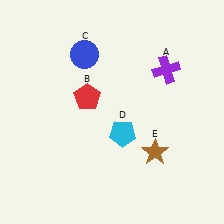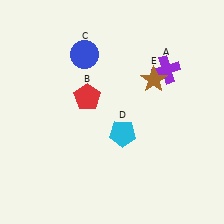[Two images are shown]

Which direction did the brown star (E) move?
The brown star (E) moved up.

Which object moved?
The brown star (E) moved up.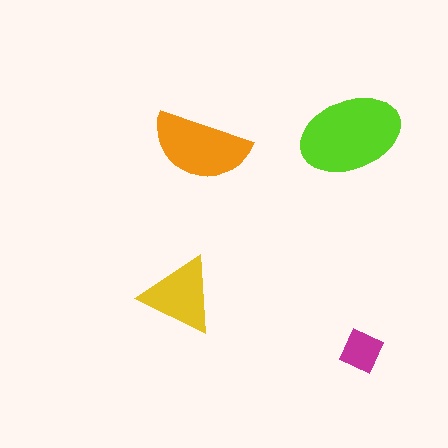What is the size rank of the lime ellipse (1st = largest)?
1st.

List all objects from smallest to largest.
The magenta diamond, the yellow triangle, the orange semicircle, the lime ellipse.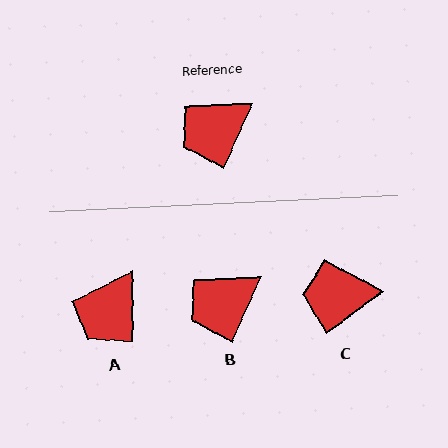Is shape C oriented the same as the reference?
No, it is off by about 30 degrees.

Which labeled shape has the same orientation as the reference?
B.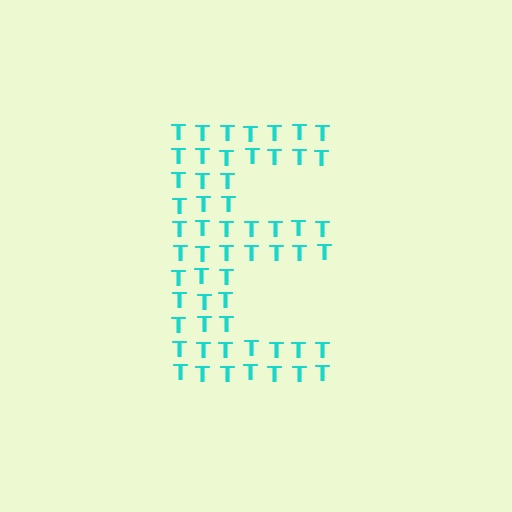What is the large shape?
The large shape is the letter E.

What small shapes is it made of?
It is made of small letter T's.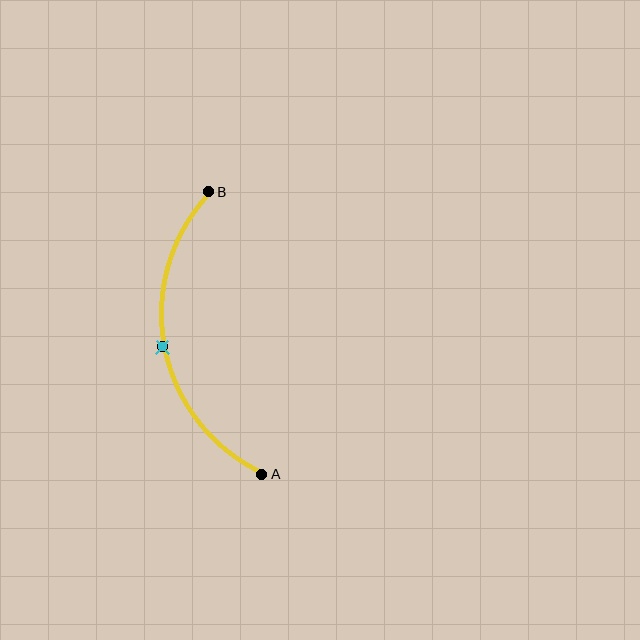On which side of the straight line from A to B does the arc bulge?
The arc bulges to the left of the straight line connecting A and B.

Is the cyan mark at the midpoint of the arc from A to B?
Yes. The cyan mark lies on the arc at equal arc-length from both A and B — it is the arc midpoint.